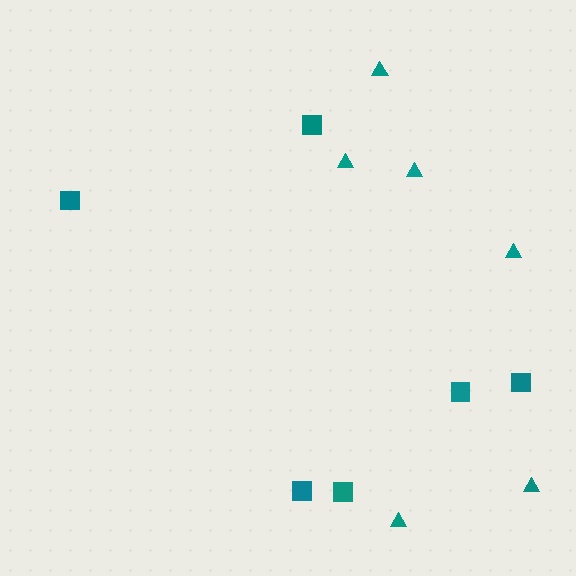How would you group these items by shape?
There are 2 groups: one group of squares (6) and one group of triangles (6).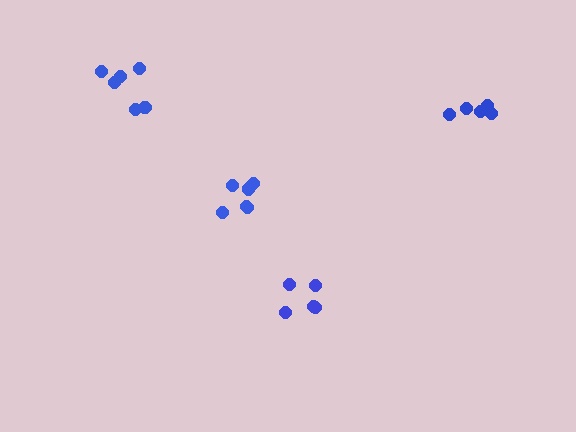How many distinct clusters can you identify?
There are 4 distinct clusters.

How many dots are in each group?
Group 1: 5 dots, Group 2: 6 dots, Group 3: 6 dots, Group 4: 5 dots (22 total).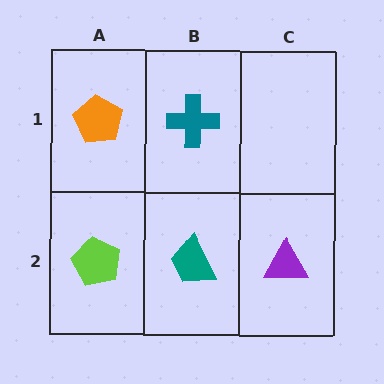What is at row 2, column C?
A purple triangle.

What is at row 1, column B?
A teal cross.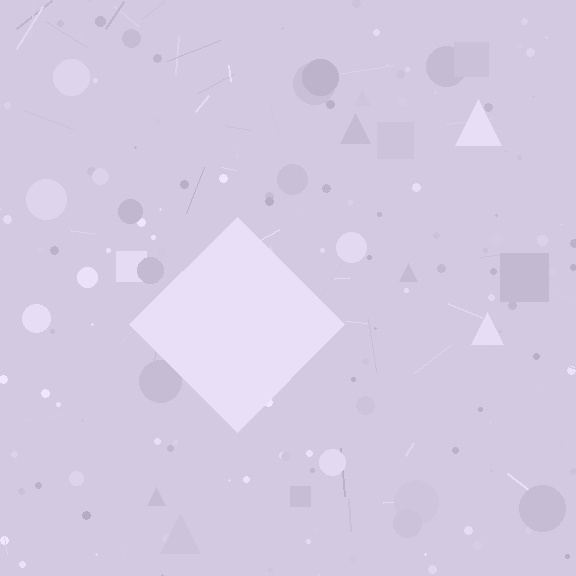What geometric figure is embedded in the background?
A diamond is embedded in the background.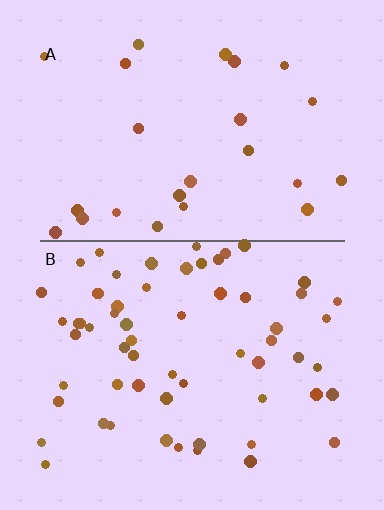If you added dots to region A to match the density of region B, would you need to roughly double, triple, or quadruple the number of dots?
Approximately double.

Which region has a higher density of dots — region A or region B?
B (the bottom).